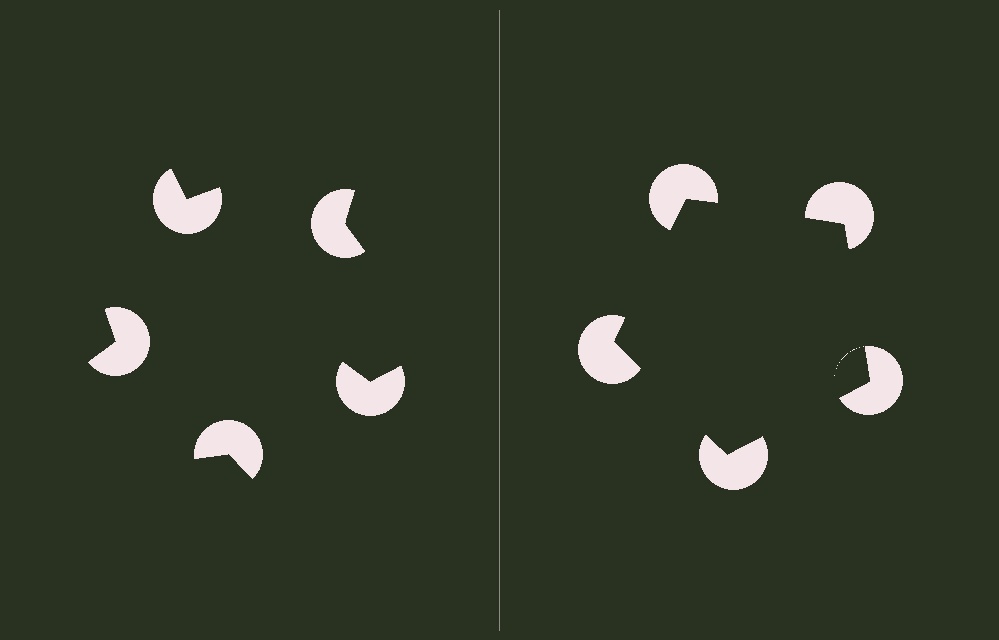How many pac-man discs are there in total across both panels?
10 — 5 on each side.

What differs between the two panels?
The pac-man discs are positioned identically on both sides; only the wedge orientations differ. On the right they align to a pentagon; on the left they are misaligned.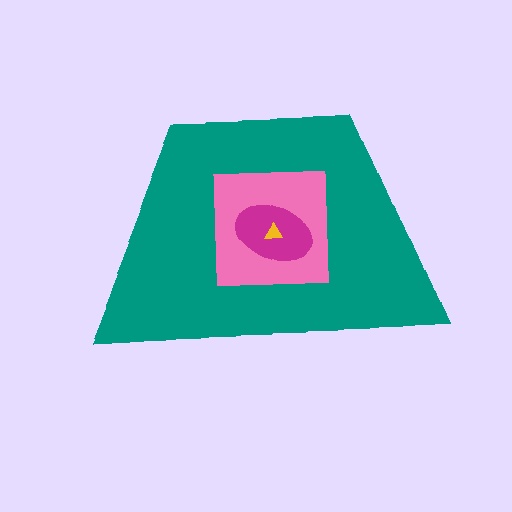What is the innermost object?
The yellow triangle.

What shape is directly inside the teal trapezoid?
The pink square.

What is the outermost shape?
The teal trapezoid.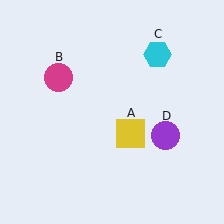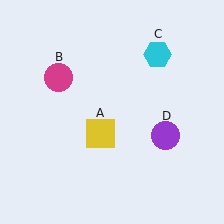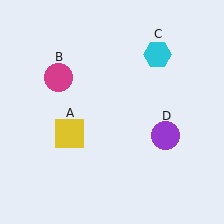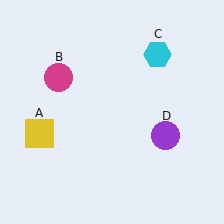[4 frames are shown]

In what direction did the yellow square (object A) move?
The yellow square (object A) moved left.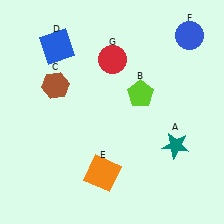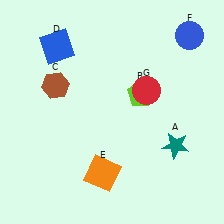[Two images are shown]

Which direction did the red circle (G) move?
The red circle (G) moved right.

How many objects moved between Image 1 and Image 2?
1 object moved between the two images.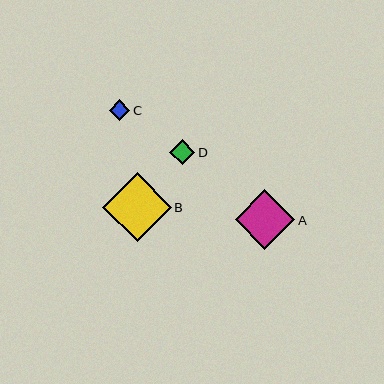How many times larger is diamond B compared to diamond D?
Diamond B is approximately 2.8 times the size of diamond D.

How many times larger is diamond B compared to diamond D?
Diamond B is approximately 2.8 times the size of diamond D.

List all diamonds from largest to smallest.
From largest to smallest: B, A, D, C.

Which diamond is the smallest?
Diamond C is the smallest with a size of approximately 20 pixels.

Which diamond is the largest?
Diamond B is the largest with a size of approximately 68 pixels.